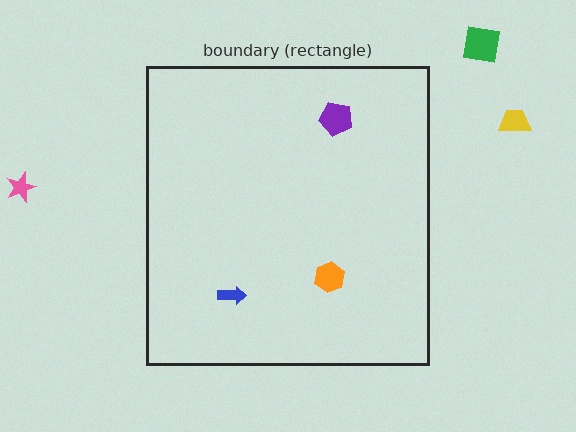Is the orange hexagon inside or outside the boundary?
Inside.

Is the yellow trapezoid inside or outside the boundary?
Outside.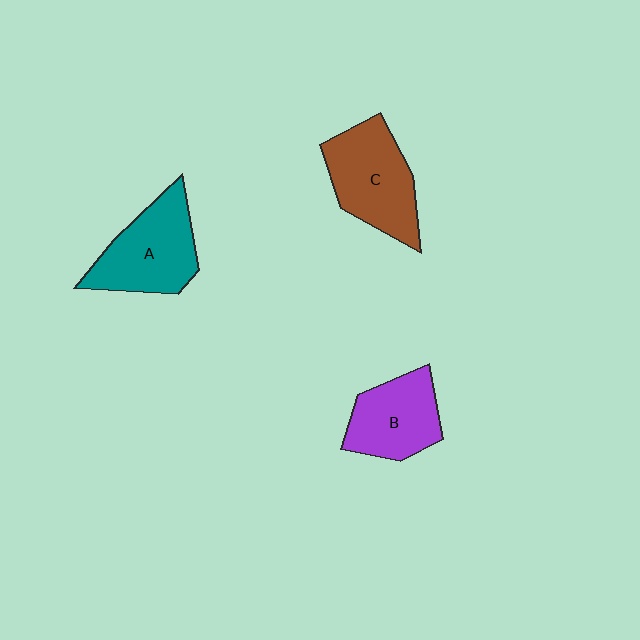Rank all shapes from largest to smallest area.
From largest to smallest: C (brown), A (teal), B (purple).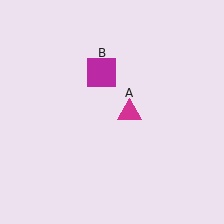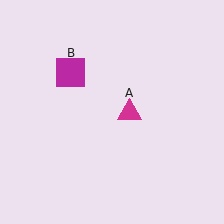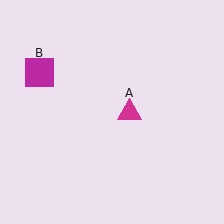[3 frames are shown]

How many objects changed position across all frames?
1 object changed position: magenta square (object B).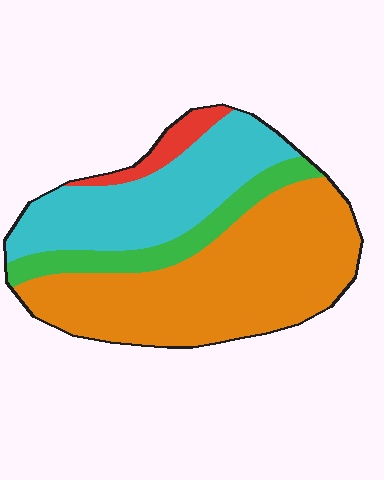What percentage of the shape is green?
Green takes up less than a quarter of the shape.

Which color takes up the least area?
Red, at roughly 5%.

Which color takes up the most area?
Orange, at roughly 50%.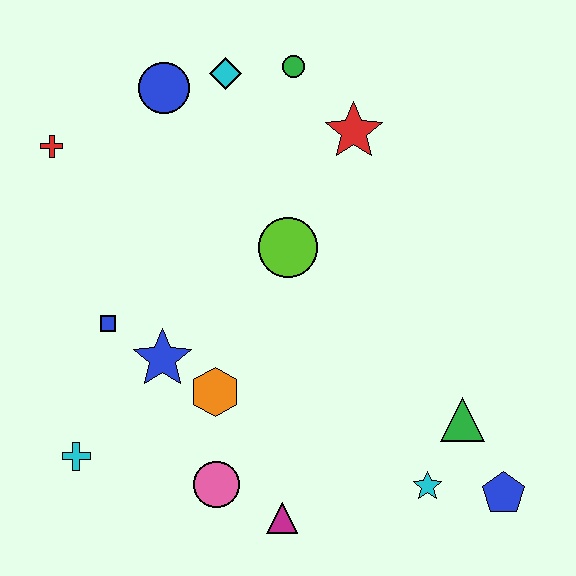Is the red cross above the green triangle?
Yes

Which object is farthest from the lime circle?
The blue pentagon is farthest from the lime circle.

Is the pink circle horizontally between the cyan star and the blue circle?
Yes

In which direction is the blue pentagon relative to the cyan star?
The blue pentagon is to the right of the cyan star.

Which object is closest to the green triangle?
The cyan star is closest to the green triangle.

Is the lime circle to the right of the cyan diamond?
Yes